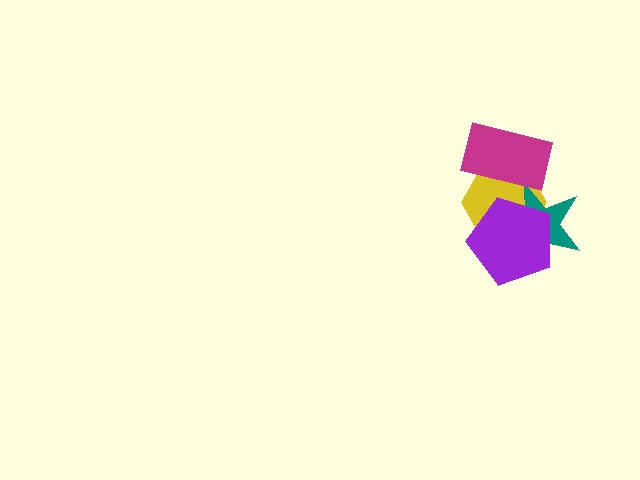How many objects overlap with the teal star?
3 objects overlap with the teal star.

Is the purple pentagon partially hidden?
No, no other shape covers it.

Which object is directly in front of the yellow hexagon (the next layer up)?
The teal star is directly in front of the yellow hexagon.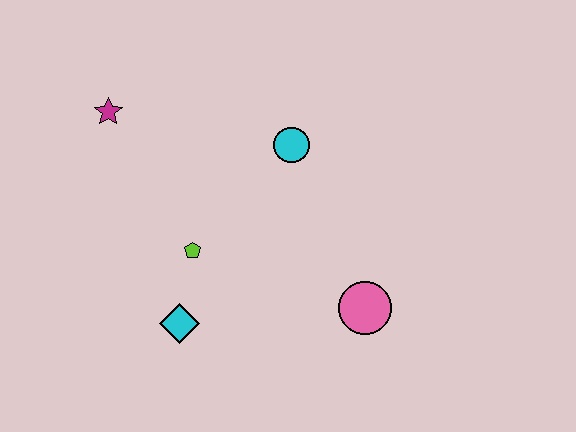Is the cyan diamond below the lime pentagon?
Yes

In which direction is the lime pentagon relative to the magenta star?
The lime pentagon is below the magenta star.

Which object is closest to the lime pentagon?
The cyan diamond is closest to the lime pentagon.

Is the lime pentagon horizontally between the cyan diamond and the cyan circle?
Yes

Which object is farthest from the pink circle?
The magenta star is farthest from the pink circle.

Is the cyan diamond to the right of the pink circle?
No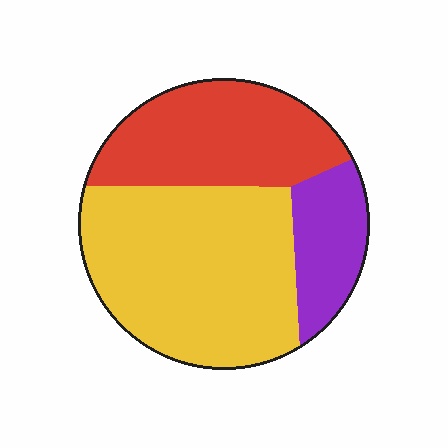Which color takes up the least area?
Purple, at roughly 15%.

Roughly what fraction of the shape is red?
Red covers about 30% of the shape.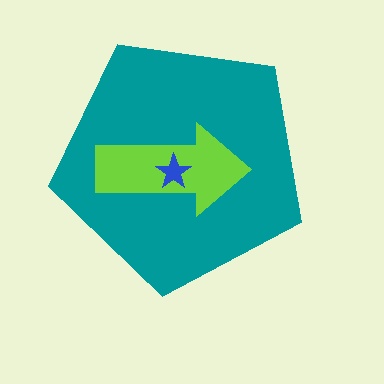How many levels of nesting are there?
3.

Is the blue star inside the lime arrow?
Yes.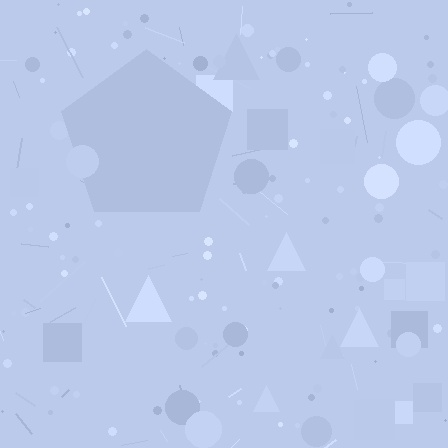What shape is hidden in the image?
A pentagon is hidden in the image.